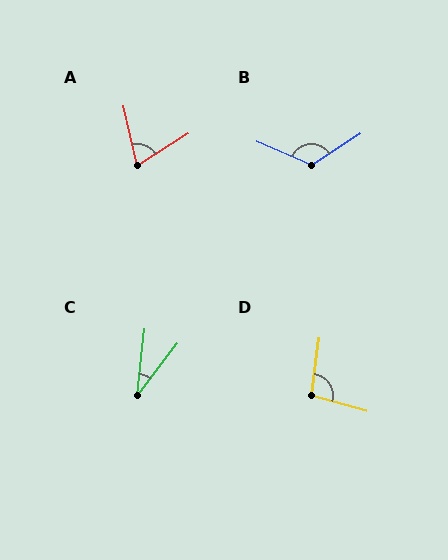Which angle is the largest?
B, at approximately 123 degrees.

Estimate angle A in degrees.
Approximately 70 degrees.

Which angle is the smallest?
C, at approximately 32 degrees.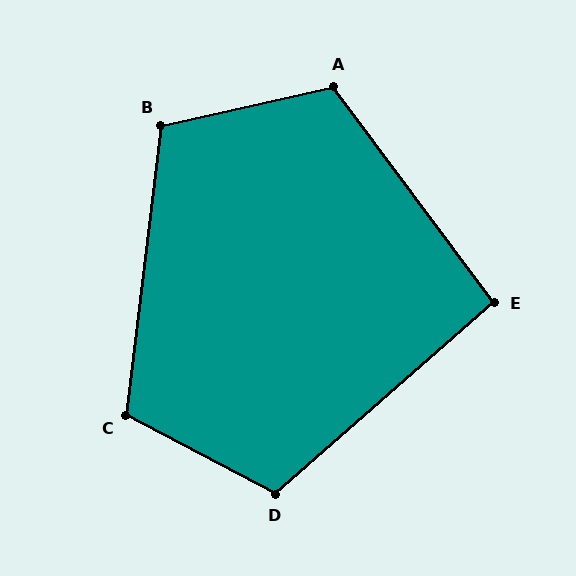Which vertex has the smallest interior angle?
E, at approximately 95 degrees.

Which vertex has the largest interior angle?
A, at approximately 114 degrees.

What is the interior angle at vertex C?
Approximately 111 degrees (obtuse).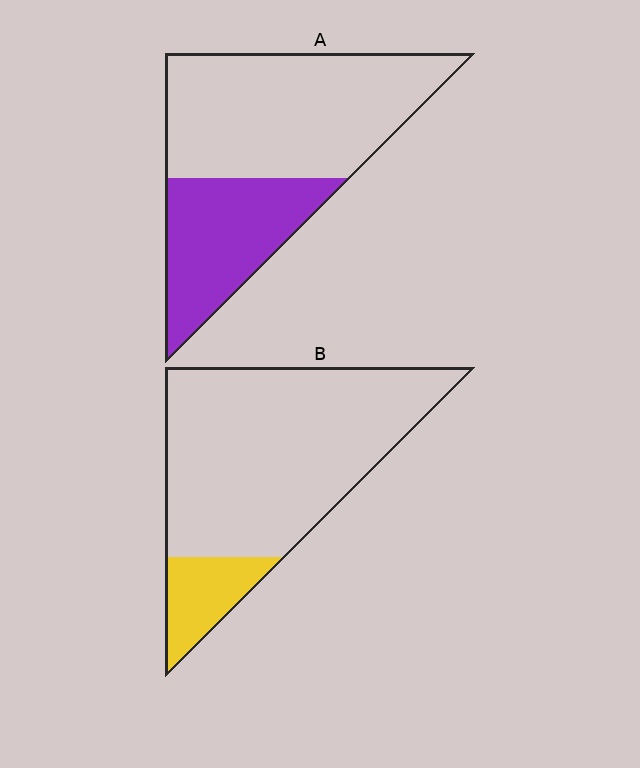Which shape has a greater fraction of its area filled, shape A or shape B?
Shape A.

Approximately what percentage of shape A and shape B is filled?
A is approximately 35% and B is approximately 15%.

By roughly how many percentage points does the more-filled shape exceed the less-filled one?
By roughly 20 percentage points (A over B).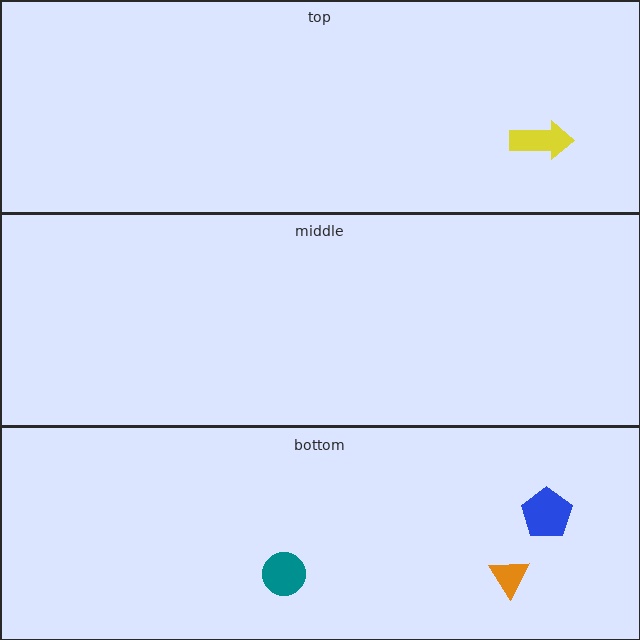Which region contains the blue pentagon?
The bottom region.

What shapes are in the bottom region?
The blue pentagon, the orange triangle, the teal circle.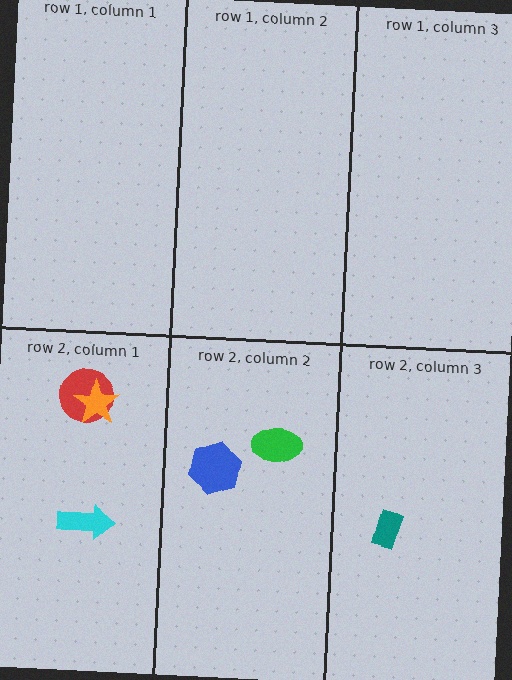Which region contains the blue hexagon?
The row 2, column 2 region.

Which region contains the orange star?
The row 2, column 1 region.